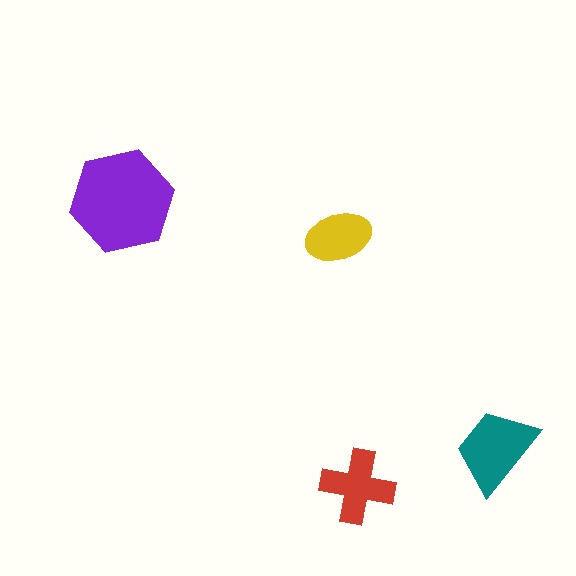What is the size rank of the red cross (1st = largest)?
3rd.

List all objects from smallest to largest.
The yellow ellipse, the red cross, the teal trapezoid, the purple hexagon.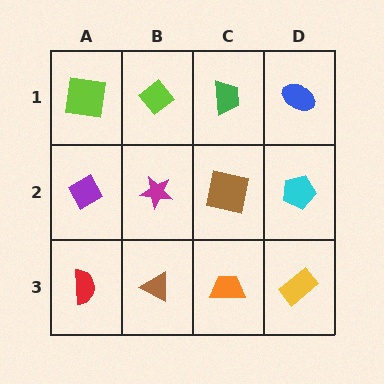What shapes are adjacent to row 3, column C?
A brown square (row 2, column C), a brown triangle (row 3, column B), a yellow rectangle (row 3, column D).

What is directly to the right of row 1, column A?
A lime diamond.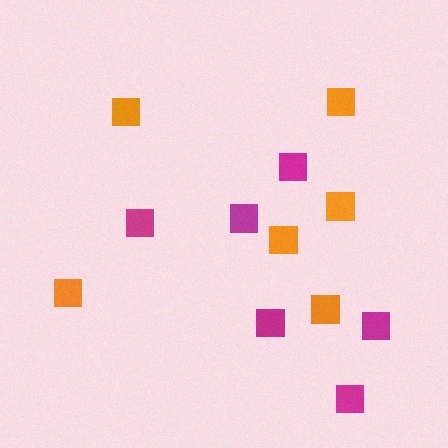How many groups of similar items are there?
There are 2 groups: one group of orange squares (6) and one group of magenta squares (6).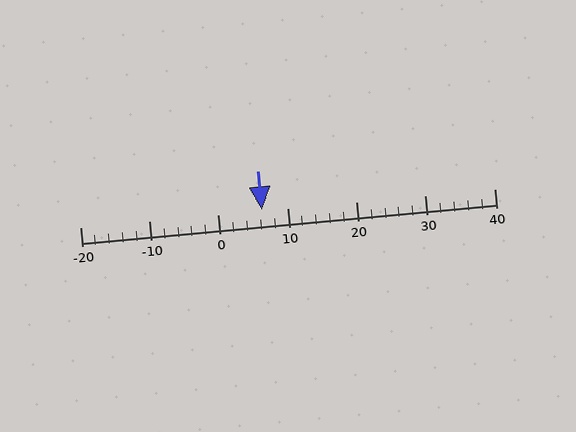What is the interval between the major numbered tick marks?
The major tick marks are spaced 10 units apart.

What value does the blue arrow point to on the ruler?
The blue arrow points to approximately 6.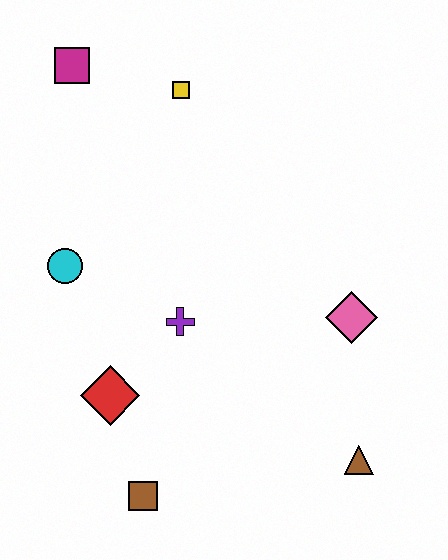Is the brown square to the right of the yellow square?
No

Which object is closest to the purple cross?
The red diamond is closest to the purple cross.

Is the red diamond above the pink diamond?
No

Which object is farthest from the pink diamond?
The magenta square is farthest from the pink diamond.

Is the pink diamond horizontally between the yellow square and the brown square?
No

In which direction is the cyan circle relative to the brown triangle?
The cyan circle is to the left of the brown triangle.